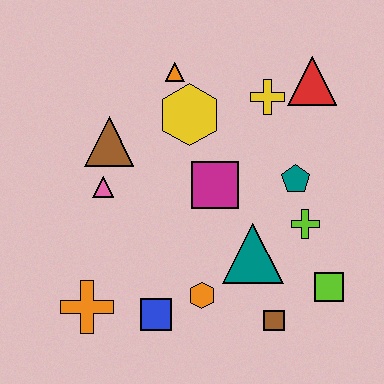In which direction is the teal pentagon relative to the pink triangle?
The teal pentagon is to the right of the pink triangle.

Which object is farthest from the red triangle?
The orange cross is farthest from the red triangle.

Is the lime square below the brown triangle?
Yes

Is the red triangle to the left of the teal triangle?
No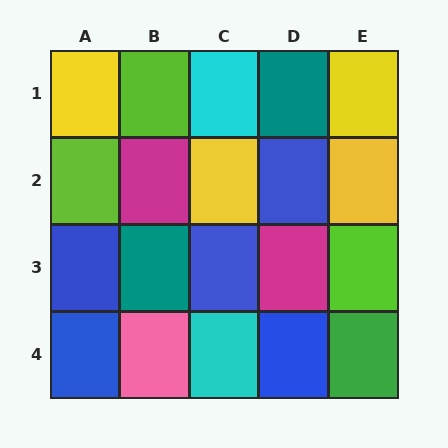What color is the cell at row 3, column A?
Blue.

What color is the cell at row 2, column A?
Lime.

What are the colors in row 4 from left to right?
Blue, pink, cyan, blue, green.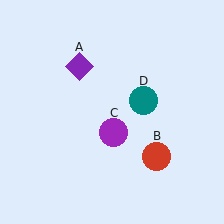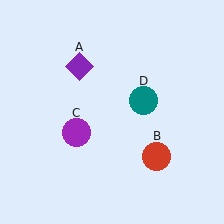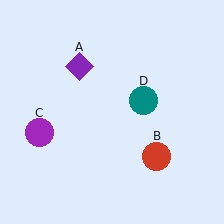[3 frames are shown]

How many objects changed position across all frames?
1 object changed position: purple circle (object C).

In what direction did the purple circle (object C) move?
The purple circle (object C) moved left.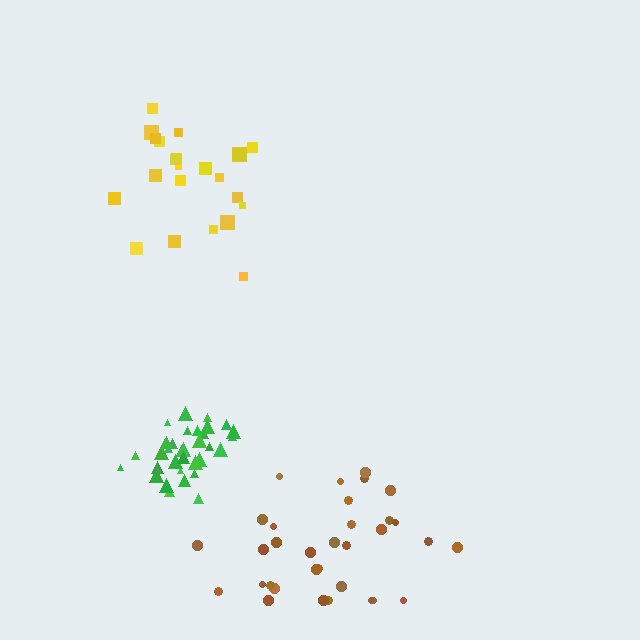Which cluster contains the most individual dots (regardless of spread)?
Green (35).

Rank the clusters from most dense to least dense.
green, yellow, brown.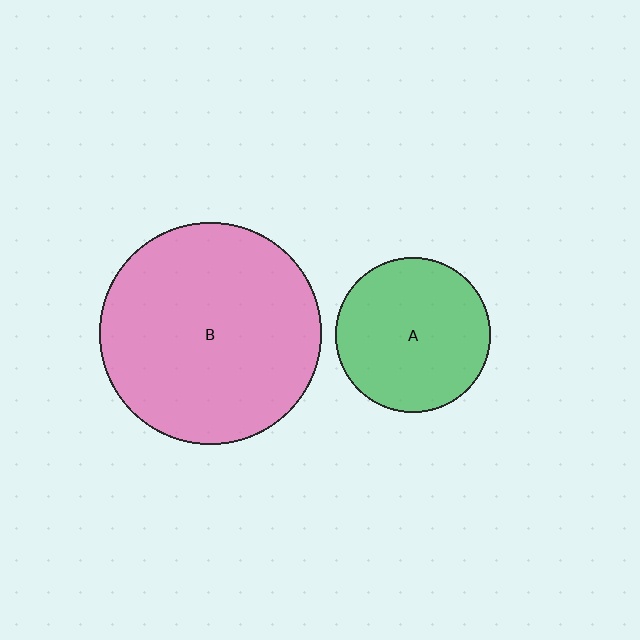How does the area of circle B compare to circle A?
Approximately 2.1 times.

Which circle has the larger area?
Circle B (pink).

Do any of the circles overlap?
No, none of the circles overlap.